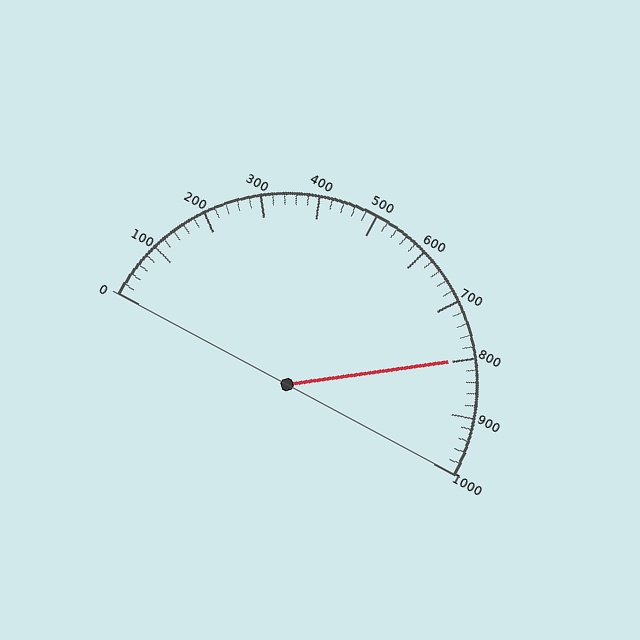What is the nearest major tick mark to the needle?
The nearest major tick mark is 800.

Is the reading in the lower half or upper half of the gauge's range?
The reading is in the upper half of the range (0 to 1000).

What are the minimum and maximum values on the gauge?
The gauge ranges from 0 to 1000.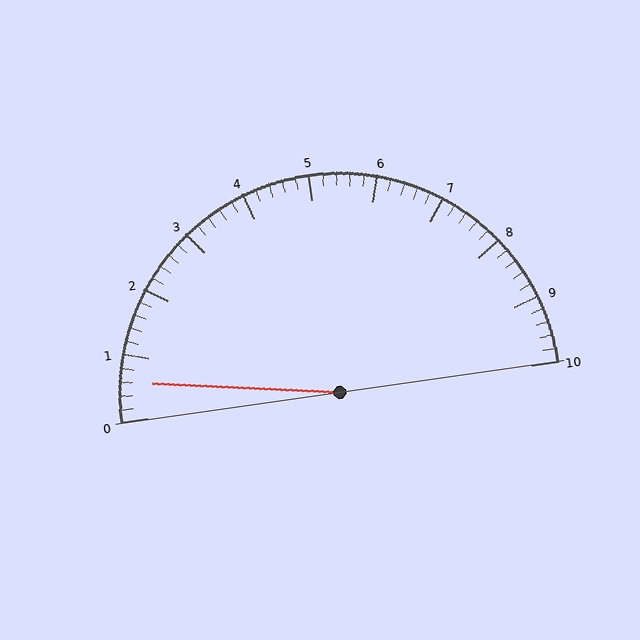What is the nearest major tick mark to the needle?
The nearest major tick mark is 1.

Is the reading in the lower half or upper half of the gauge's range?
The reading is in the lower half of the range (0 to 10).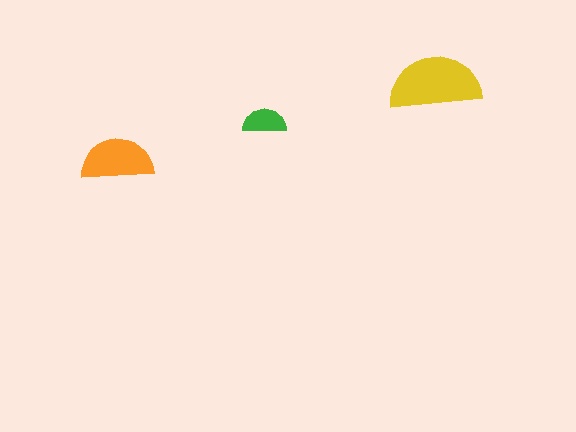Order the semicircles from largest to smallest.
the yellow one, the orange one, the green one.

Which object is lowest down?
The orange semicircle is bottommost.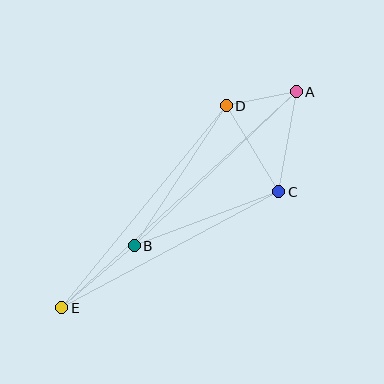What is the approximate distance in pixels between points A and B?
The distance between A and B is approximately 223 pixels.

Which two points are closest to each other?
Points A and D are closest to each other.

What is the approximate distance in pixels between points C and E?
The distance between C and E is approximately 246 pixels.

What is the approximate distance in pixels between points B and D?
The distance between B and D is approximately 167 pixels.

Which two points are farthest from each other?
Points A and E are farthest from each other.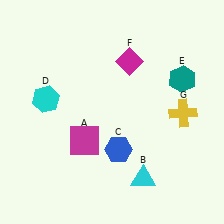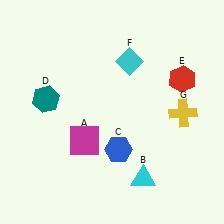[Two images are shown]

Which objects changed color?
D changed from cyan to teal. E changed from teal to red. F changed from magenta to cyan.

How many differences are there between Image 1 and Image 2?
There are 3 differences between the two images.